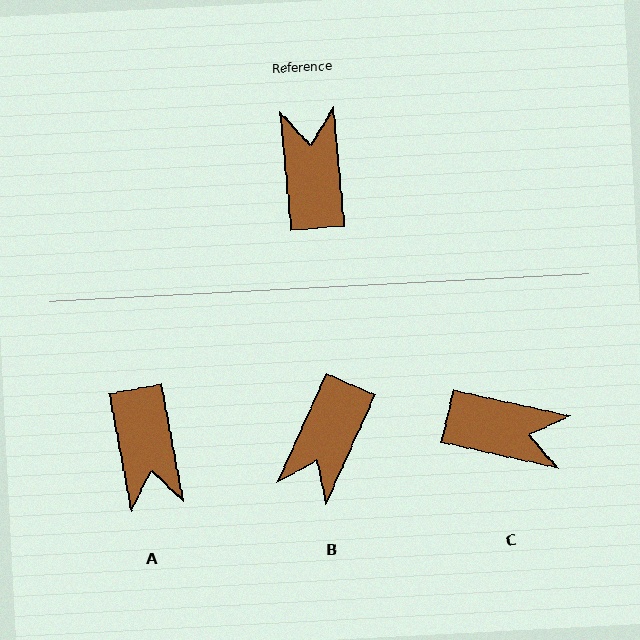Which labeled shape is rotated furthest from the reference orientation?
A, about 175 degrees away.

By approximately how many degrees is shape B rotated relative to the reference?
Approximately 151 degrees counter-clockwise.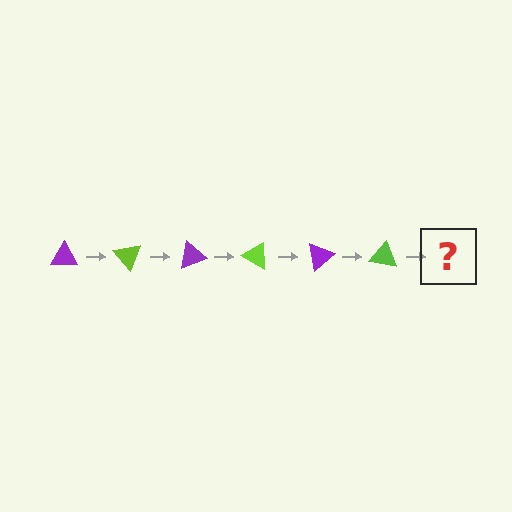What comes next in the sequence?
The next element should be a purple triangle, rotated 300 degrees from the start.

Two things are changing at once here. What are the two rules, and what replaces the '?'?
The two rules are that it rotates 50 degrees each step and the color cycles through purple and lime. The '?' should be a purple triangle, rotated 300 degrees from the start.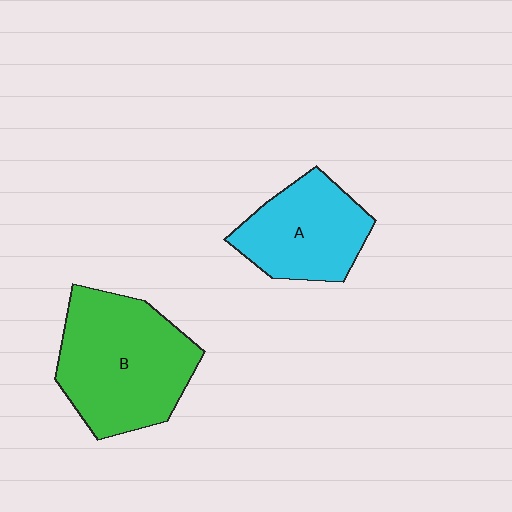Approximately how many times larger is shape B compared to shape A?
Approximately 1.5 times.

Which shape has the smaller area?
Shape A (cyan).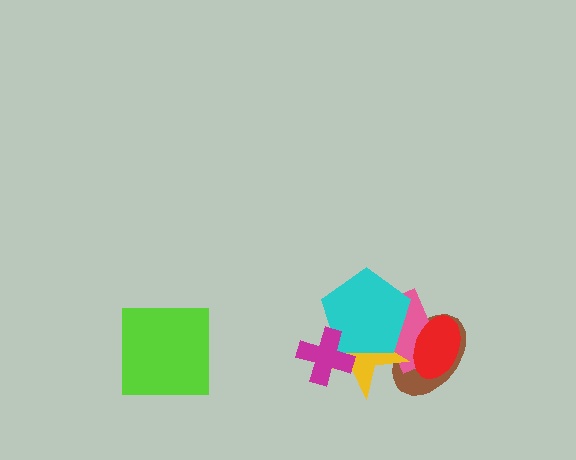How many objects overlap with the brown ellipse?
4 objects overlap with the brown ellipse.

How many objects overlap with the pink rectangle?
4 objects overlap with the pink rectangle.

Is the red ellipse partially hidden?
No, no other shape covers it.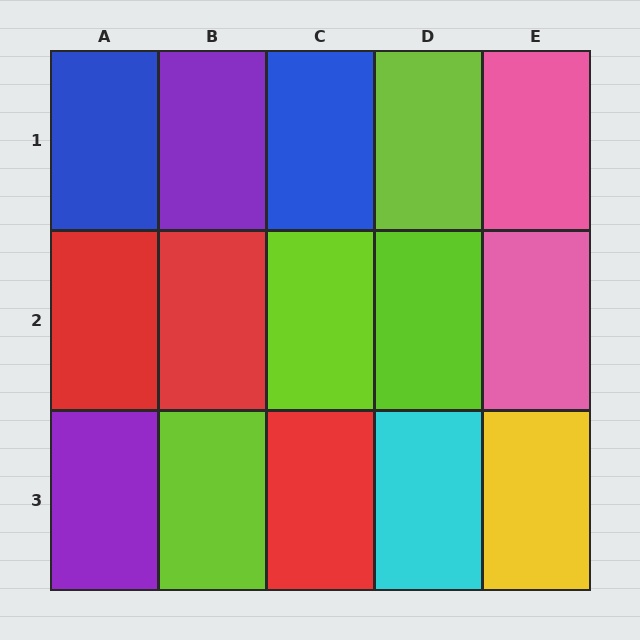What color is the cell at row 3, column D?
Cyan.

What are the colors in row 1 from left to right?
Blue, purple, blue, lime, pink.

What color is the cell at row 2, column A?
Red.